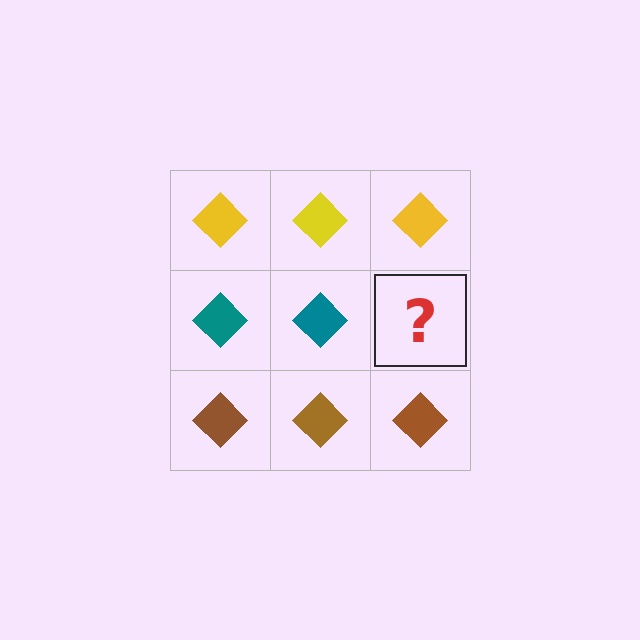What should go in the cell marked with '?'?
The missing cell should contain a teal diamond.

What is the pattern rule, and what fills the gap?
The rule is that each row has a consistent color. The gap should be filled with a teal diamond.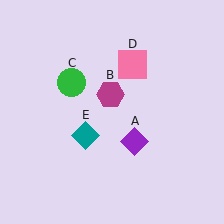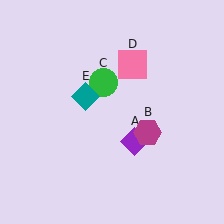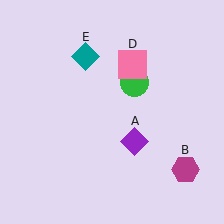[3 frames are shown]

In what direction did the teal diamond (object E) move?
The teal diamond (object E) moved up.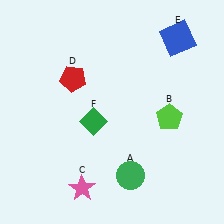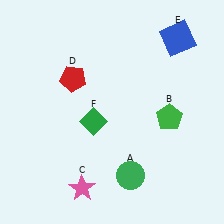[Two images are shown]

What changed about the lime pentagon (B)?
In Image 1, B is lime. In Image 2, it changed to green.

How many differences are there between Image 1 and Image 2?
There is 1 difference between the two images.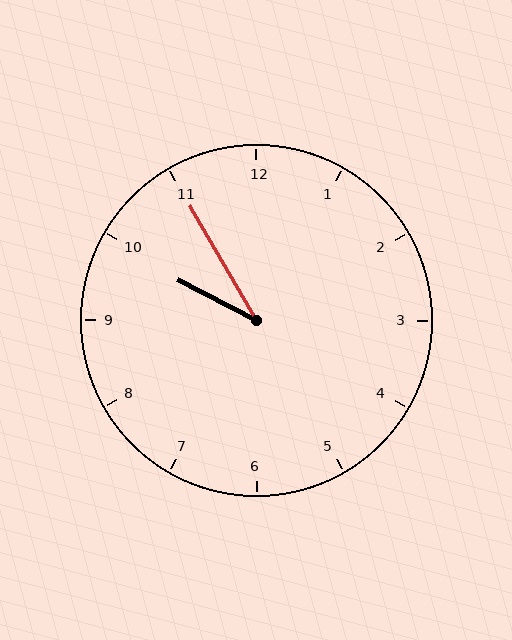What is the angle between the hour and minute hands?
Approximately 32 degrees.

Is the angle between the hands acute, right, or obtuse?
It is acute.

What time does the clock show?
9:55.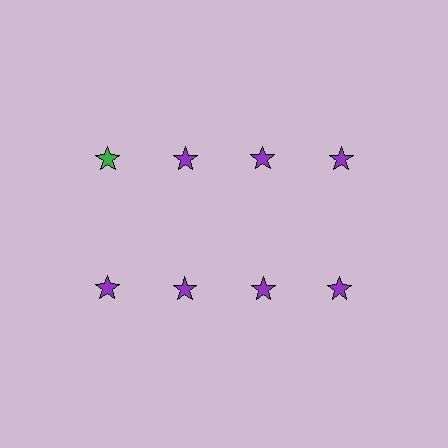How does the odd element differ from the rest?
It has a different color: green instead of purple.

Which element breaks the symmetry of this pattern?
The green star in the top row, leftmost column breaks the symmetry. All other shapes are purple stars.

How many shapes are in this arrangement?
There are 8 shapes arranged in a grid pattern.